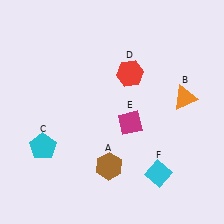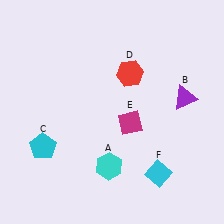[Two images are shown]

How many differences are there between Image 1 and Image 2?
There are 2 differences between the two images.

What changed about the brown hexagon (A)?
In Image 1, A is brown. In Image 2, it changed to cyan.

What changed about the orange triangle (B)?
In Image 1, B is orange. In Image 2, it changed to purple.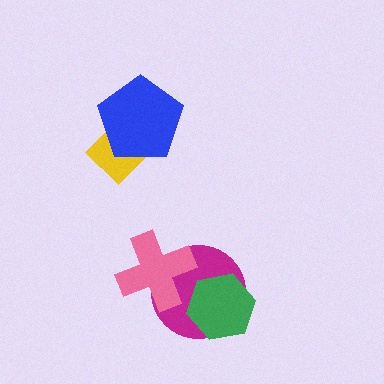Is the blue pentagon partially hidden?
No, no other shape covers it.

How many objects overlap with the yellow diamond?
1 object overlaps with the yellow diamond.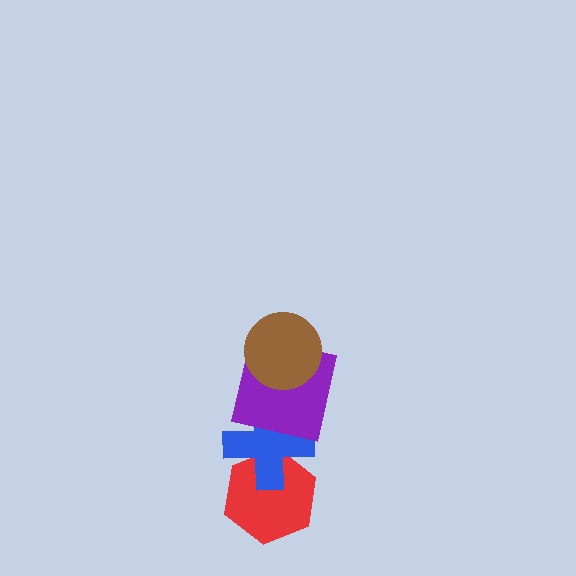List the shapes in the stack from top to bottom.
From top to bottom: the brown circle, the purple square, the blue cross, the red hexagon.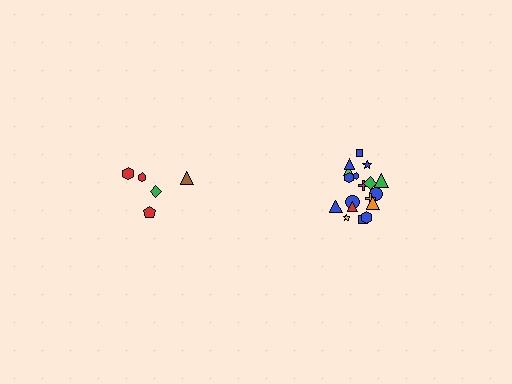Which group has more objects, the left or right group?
The right group.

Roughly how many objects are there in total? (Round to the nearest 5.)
Roughly 25 objects in total.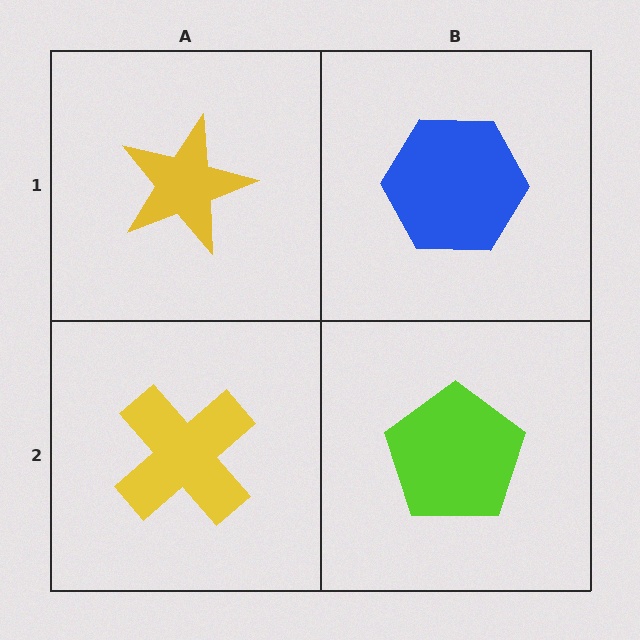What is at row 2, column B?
A lime pentagon.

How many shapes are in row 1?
2 shapes.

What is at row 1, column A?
A yellow star.